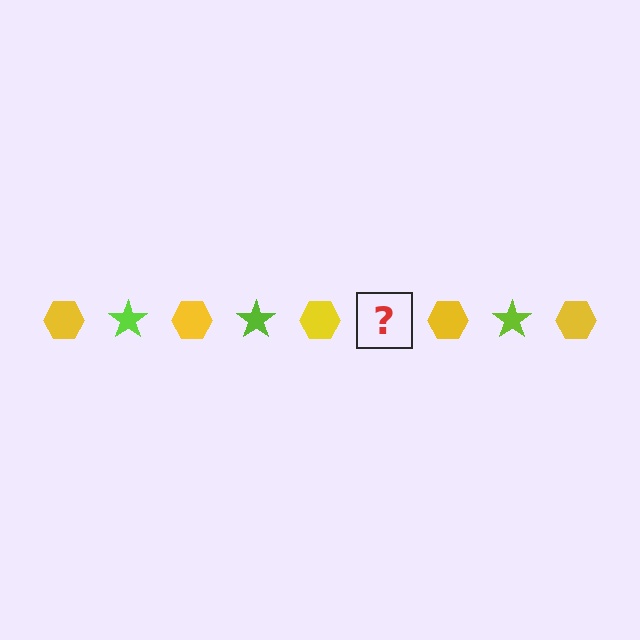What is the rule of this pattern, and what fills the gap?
The rule is that the pattern alternates between yellow hexagon and lime star. The gap should be filled with a lime star.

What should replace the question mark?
The question mark should be replaced with a lime star.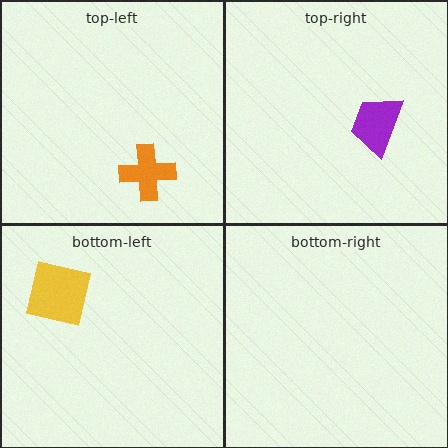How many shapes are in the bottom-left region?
1.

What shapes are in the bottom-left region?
The yellow square.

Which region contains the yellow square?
The bottom-left region.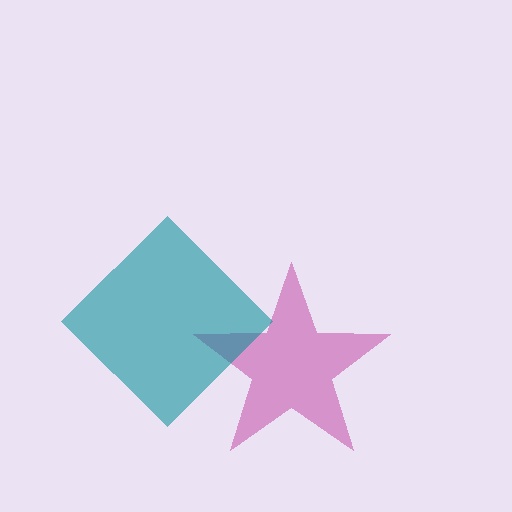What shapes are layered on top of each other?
The layered shapes are: a magenta star, a teal diamond.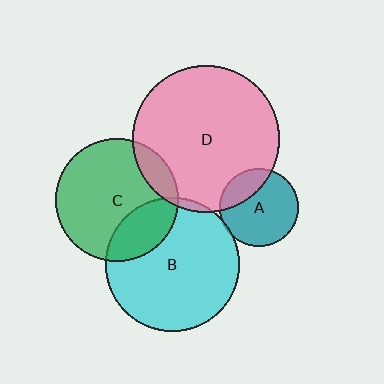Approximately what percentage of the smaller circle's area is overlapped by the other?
Approximately 5%.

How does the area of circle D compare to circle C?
Approximately 1.4 times.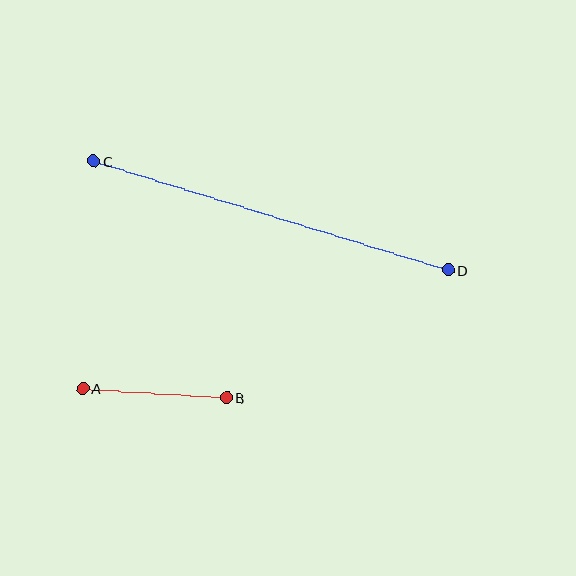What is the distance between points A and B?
The distance is approximately 144 pixels.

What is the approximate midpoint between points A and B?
The midpoint is at approximately (155, 393) pixels.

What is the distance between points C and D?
The distance is approximately 371 pixels.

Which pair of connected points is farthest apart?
Points C and D are farthest apart.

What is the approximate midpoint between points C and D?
The midpoint is at approximately (271, 216) pixels.